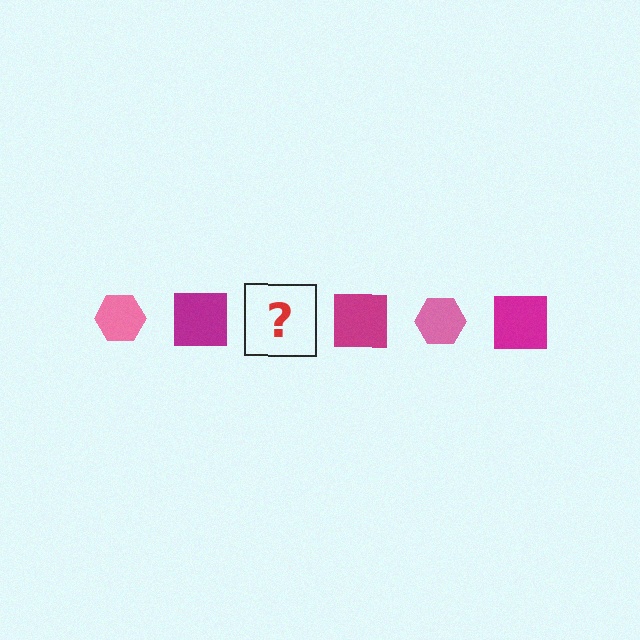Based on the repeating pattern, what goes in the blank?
The blank should be a pink hexagon.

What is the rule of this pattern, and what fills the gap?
The rule is that the pattern alternates between pink hexagon and magenta square. The gap should be filled with a pink hexagon.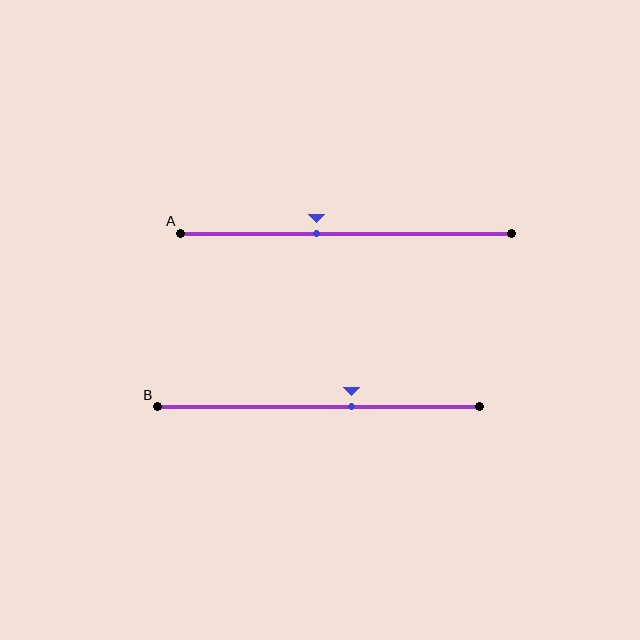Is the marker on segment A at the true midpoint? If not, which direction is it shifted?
No, the marker on segment A is shifted to the left by about 9% of the segment length.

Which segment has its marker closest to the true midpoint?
Segment A has its marker closest to the true midpoint.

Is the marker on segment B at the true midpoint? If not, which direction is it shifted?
No, the marker on segment B is shifted to the right by about 10% of the segment length.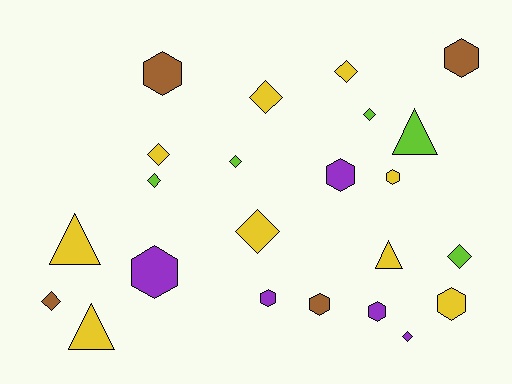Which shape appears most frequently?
Diamond, with 10 objects.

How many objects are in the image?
There are 23 objects.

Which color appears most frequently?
Yellow, with 9 objects.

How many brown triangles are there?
There are no brown triangles.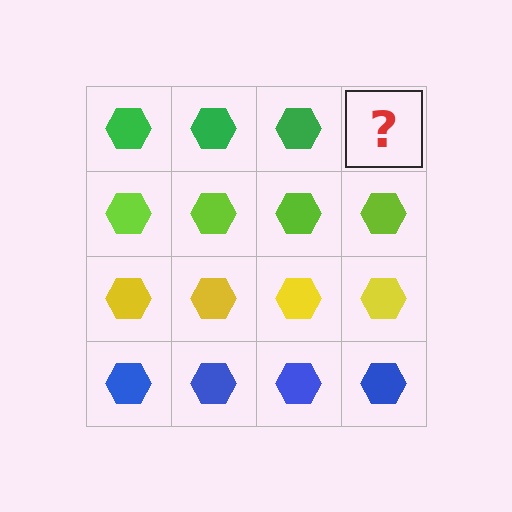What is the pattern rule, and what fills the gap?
The rule is that each row has a consistent color. The gap should be filled with a green hexagon.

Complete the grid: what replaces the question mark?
The question mark should be replaced with a green hexagon.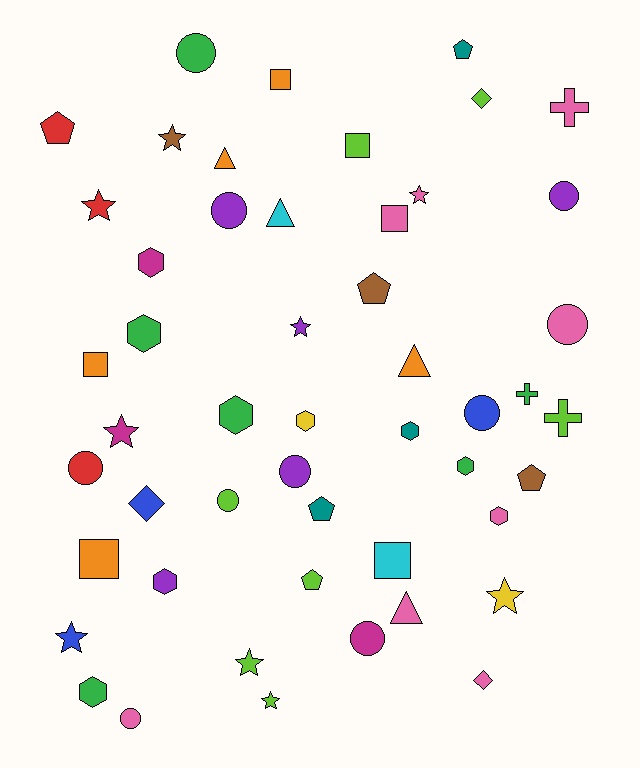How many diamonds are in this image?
There are 3 diamonds.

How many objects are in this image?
There are 50 objects.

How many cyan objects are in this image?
There are 2 cyan objects.